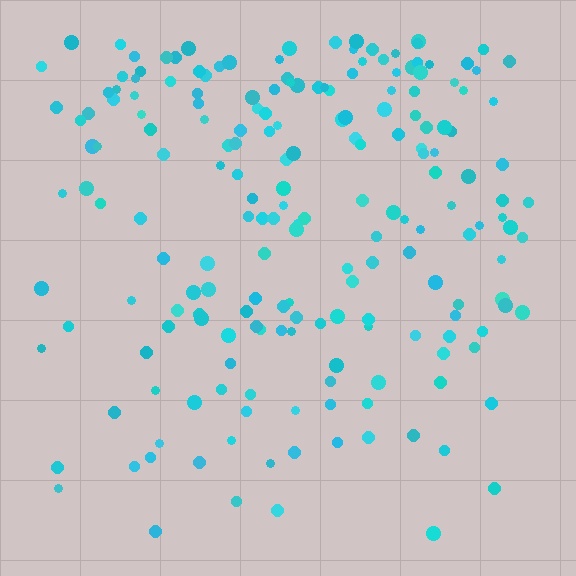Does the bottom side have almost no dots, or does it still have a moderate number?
Still a moderate number, just noticeably fewer than the top.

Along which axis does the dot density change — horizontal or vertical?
Vertical.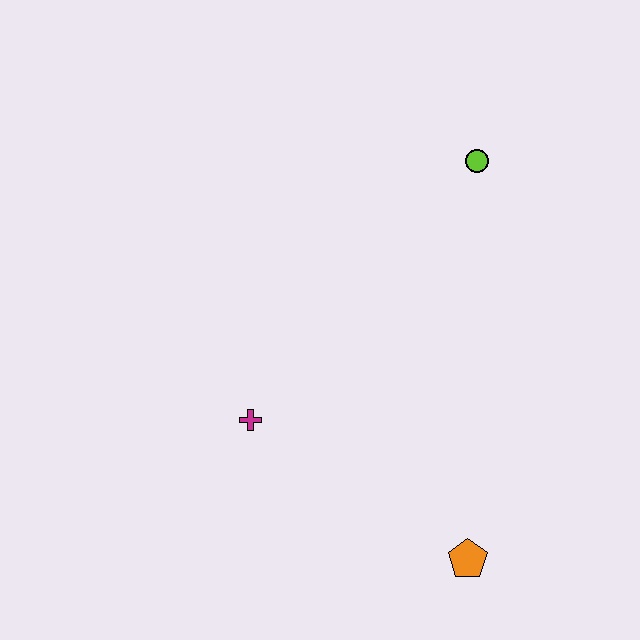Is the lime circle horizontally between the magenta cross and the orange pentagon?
No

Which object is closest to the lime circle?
The magenta cross is closest to the lime circle.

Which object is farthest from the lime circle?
The orange pentagon is farthest from the lime circle.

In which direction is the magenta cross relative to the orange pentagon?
The magenta cross is to the left of the orange pentagon.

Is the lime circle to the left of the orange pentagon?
No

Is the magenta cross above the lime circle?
No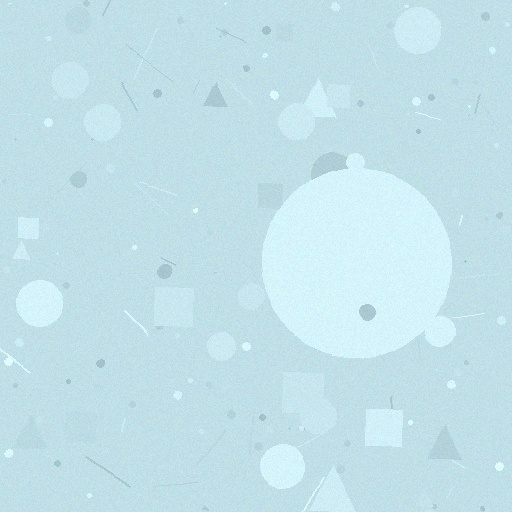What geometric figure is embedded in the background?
A circle is embedded in the background.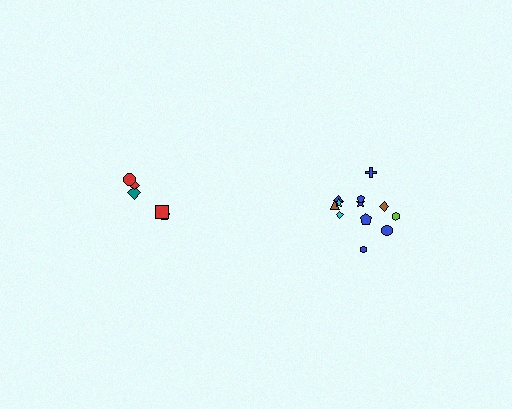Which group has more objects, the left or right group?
The right group.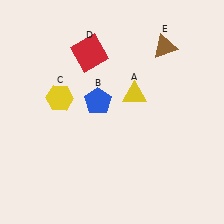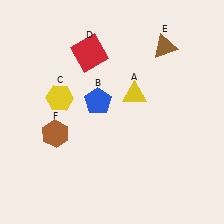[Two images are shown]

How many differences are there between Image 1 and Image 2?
There is 1 difference between the two images.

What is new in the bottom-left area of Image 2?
A brown hexagon (F) was added in the bottom-left area of Image 2.